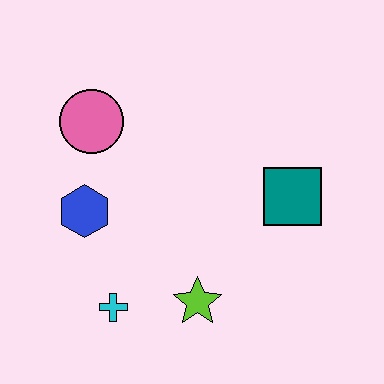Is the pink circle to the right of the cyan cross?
No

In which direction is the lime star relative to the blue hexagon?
The lime star is to the right of the blue hexagon.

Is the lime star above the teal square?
No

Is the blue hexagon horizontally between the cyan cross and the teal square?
No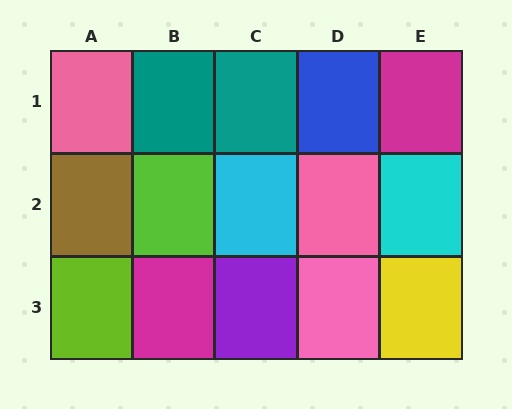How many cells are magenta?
2 cells are magenta.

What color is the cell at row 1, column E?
Magenta.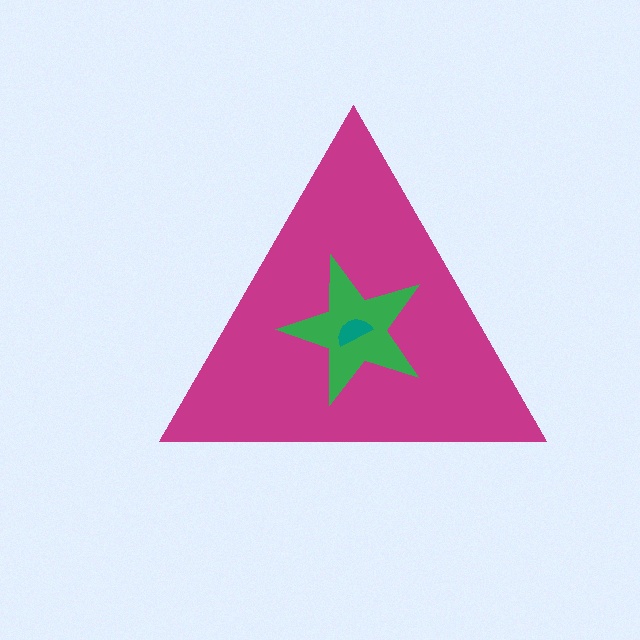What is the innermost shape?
The teal semicircle.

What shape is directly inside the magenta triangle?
The green star.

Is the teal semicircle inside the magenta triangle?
Yes.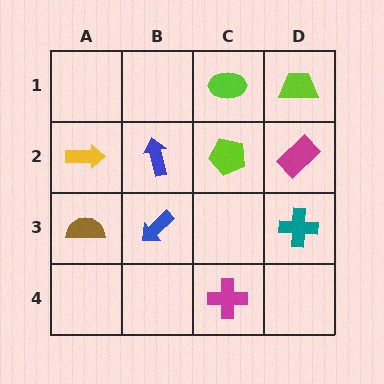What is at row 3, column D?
A teal cross.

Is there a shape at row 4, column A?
No, that cell is empty.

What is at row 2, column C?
A lime pentagon.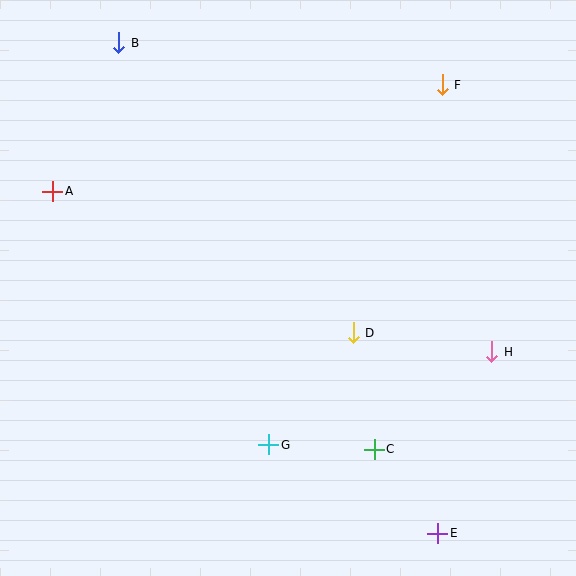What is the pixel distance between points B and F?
The distance between B and F is 326 pixels.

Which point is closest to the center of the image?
Point D at (353, 333) is closest to the center.